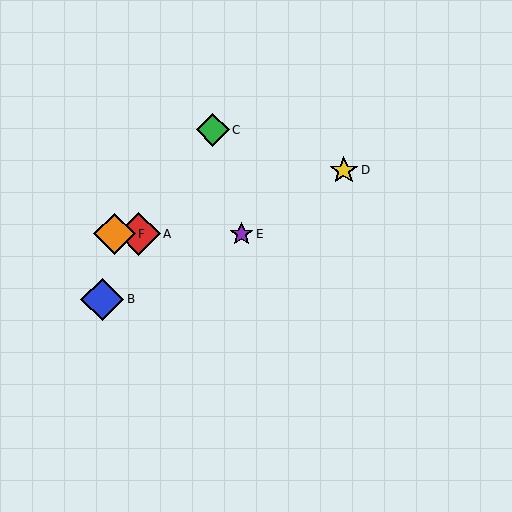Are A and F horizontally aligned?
Yes, both are at y≈234.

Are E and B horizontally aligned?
No, E is at y≈234 and B is at y≈299.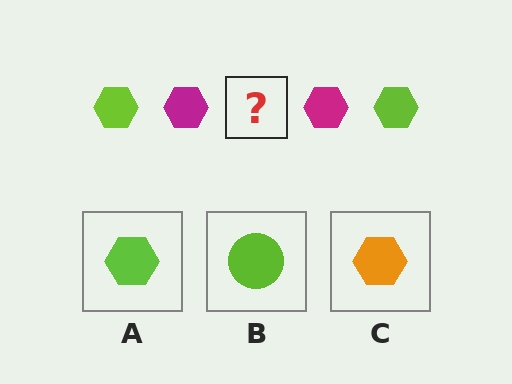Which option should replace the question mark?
Option A.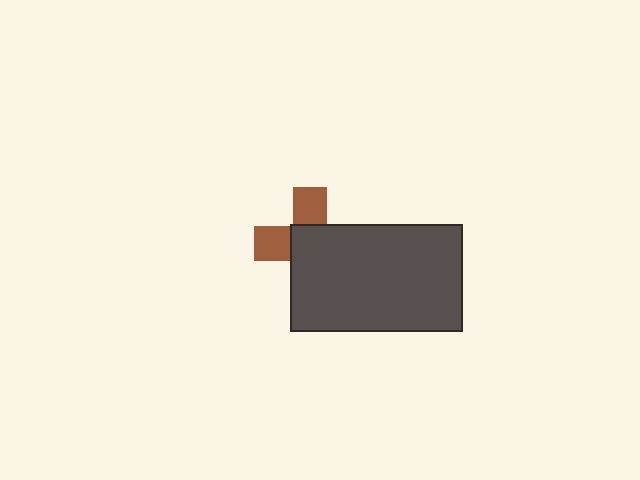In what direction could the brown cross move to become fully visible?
The brown cross could move toward the upper-left. That would shift it out from behind the dark gray rectangle entirely.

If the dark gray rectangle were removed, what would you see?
You would see the complete brown cross.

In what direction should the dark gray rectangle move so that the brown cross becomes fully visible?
The dark gray rectangle should move toward the lower-right. That is the shortest direction to clear the overlap and leave the brown cross fully visible.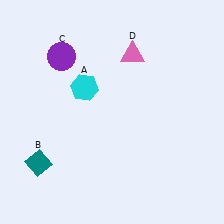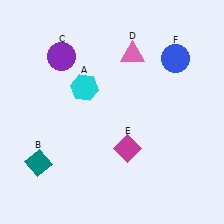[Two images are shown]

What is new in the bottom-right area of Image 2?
A magenta diamond (E) was added in the bottom-right area of Image 2.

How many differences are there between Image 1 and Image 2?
There are 2 differences between the two images.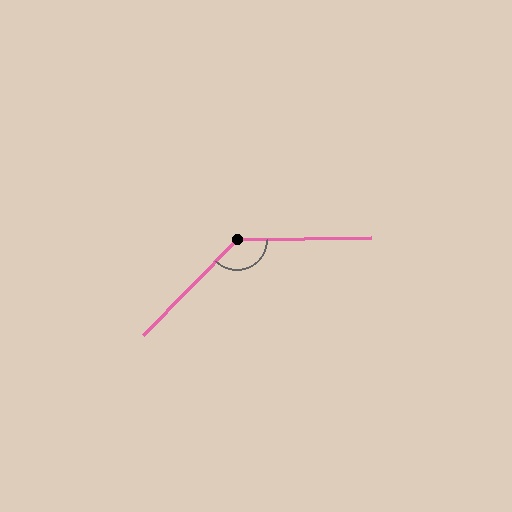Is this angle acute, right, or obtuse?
It is obtuse.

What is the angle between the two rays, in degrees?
Approximately 136 degrees.